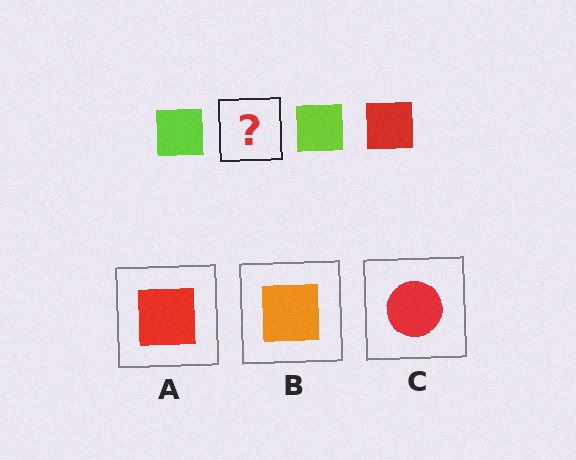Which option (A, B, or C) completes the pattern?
A.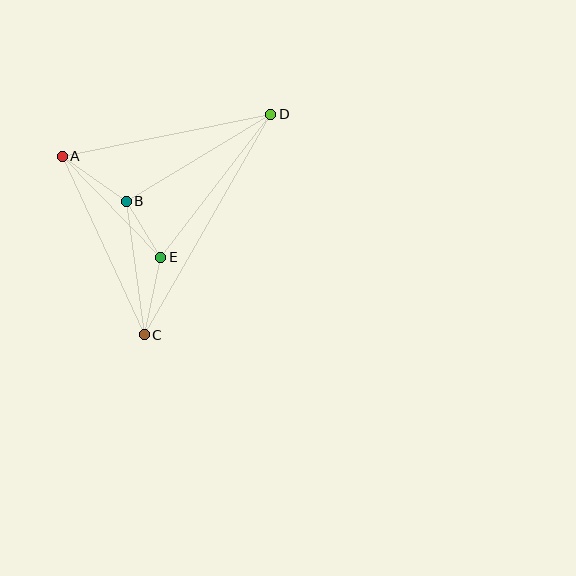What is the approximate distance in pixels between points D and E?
The distance between D and E is approximately 180 pixels.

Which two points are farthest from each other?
Points C and D are farthest from each other.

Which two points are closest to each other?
Points B and E are closest to each other.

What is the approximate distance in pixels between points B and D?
The distance between B and D is approximately 169 pixels.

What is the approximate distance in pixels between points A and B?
The distance between A and B is approximately 78 pixels.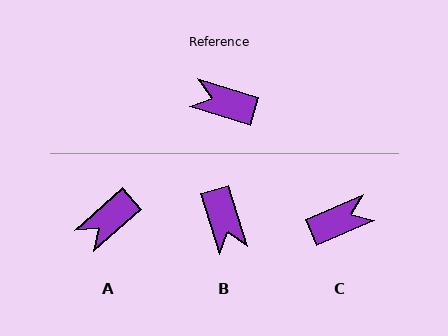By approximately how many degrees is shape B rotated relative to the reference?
Approximately 124 degrees counter-clockwise.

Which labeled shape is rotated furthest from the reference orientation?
C, about 139 degrees away.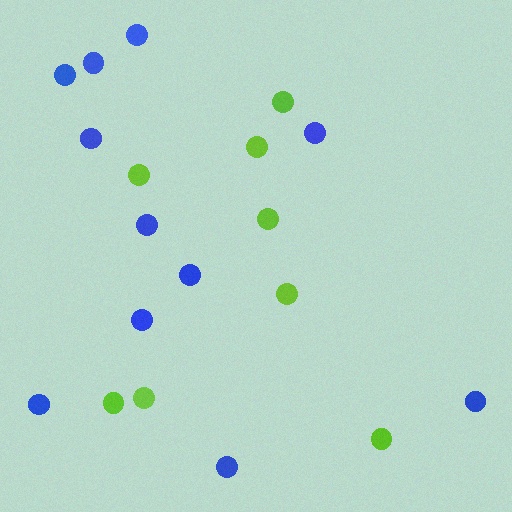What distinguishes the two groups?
There are 2 groups: one group of lime circles (8) and one group of blue circles (11).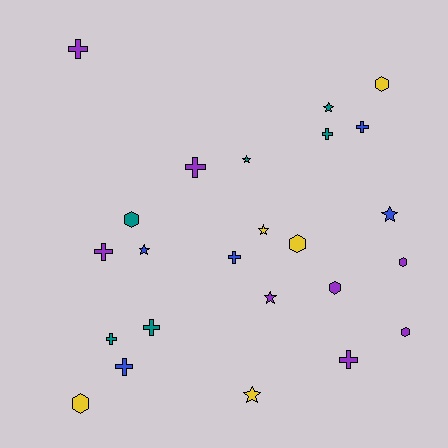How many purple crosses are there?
There are 4 purple crosses.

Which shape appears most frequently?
Cross, with 10 objects.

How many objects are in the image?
There are 24 objects.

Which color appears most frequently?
Purple, with 8 objects.